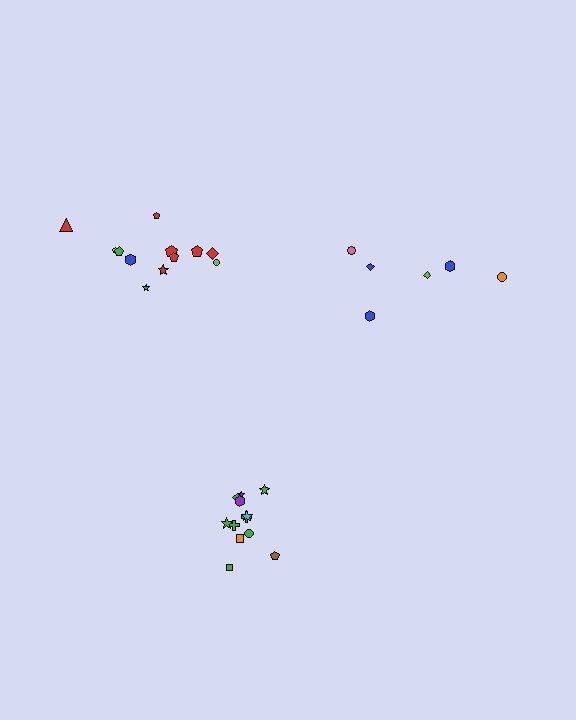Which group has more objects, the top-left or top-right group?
The top-left group.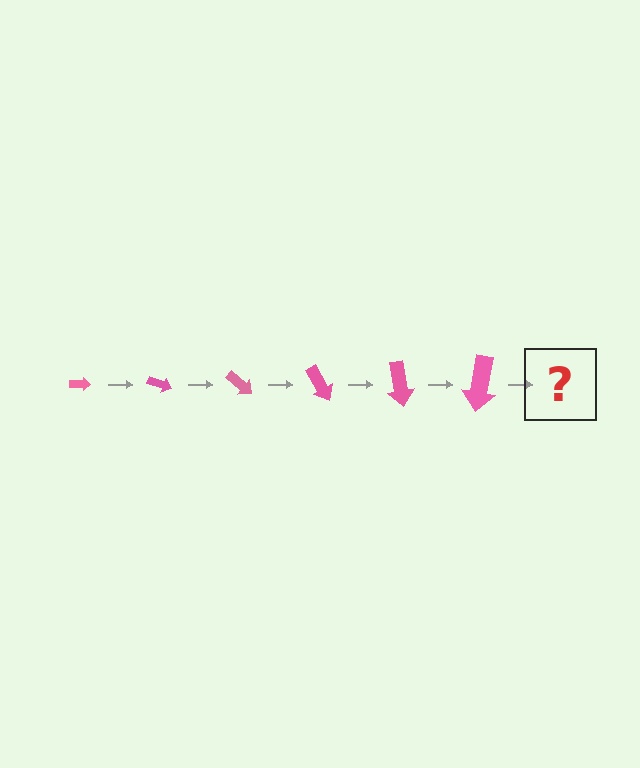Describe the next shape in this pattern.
It should be an arrow, larger than the previous one and rotated 120 degrees from the start.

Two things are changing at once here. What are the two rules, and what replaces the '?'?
The two rules are that the arrow grows larger each step and it rotates 20 degrees each step. The '?' should be an arrow, larger than the previous one and rotated 120 degrees from the start.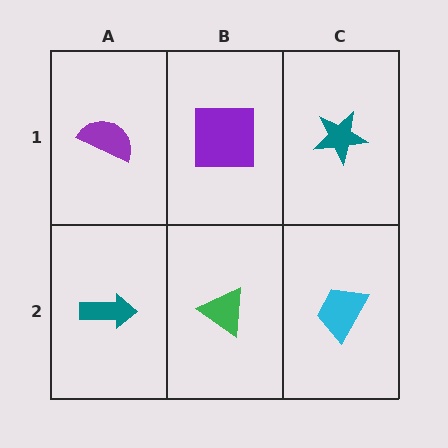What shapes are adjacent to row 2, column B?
A purple square (row 1, column B), a teal arrow (row 2, column A), a cyan trapezoid (row 2, column C).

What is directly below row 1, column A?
A teal arrow.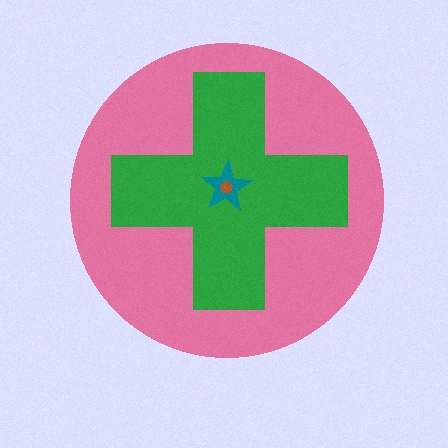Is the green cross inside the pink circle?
Yes.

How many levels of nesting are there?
4.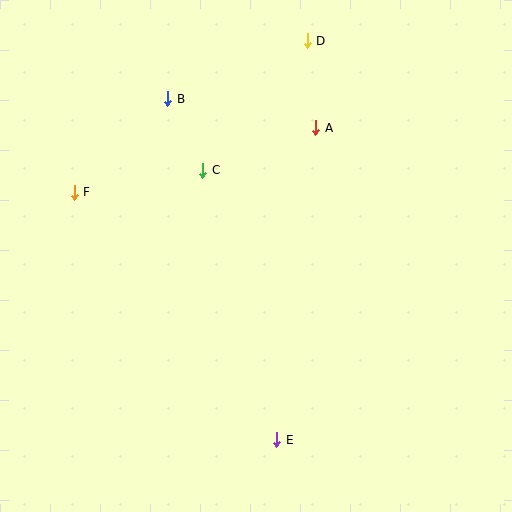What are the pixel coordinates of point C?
Point C is at (203, 170).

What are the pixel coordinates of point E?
Point E is at (277, 440).